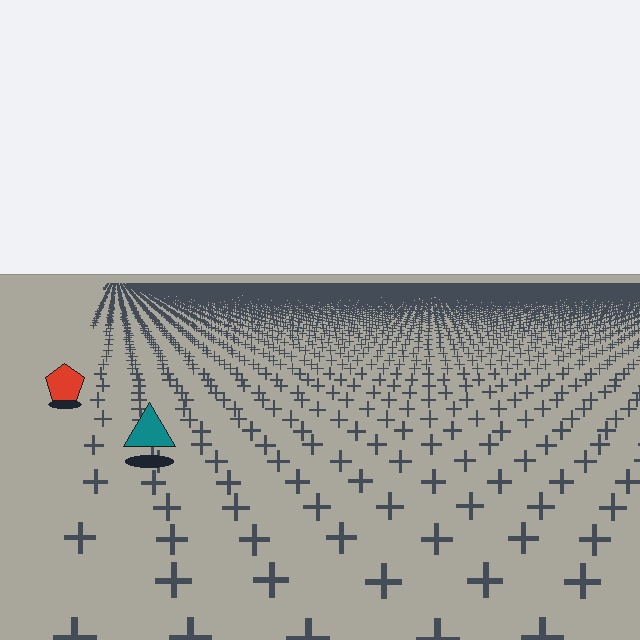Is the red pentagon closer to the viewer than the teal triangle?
No. The teal triangle is closer — you can tell from the texture gradient: the ground texture is coarser near it.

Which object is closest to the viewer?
The teal triangle is closest. The texture marks near it are larger and more spread out.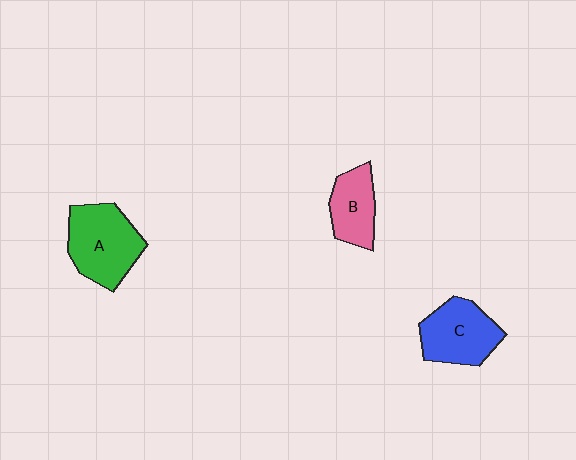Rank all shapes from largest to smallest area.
From largest to smallest: A (green), C (blue), B (pink).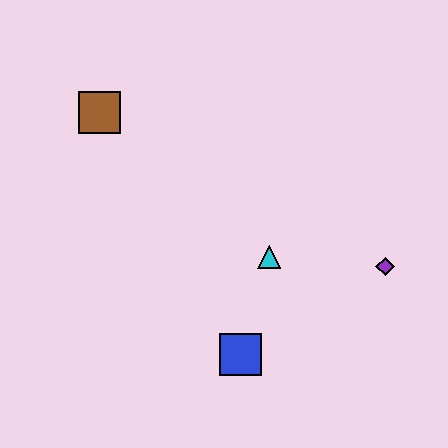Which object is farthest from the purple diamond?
The brown square is farthest from the purple diamond.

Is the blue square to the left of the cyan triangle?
Yes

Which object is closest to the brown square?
The cyan triangle is closest to the brown square.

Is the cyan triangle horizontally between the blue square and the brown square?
No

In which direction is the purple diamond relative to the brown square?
The purple diamond is to the right of the brown square.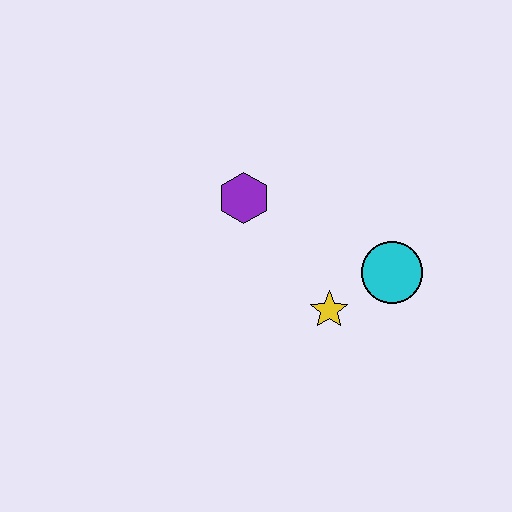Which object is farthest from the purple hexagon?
The cyan circle is farthest from the purple hexagon.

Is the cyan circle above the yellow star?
Yes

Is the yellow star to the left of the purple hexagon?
No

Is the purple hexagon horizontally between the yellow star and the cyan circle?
No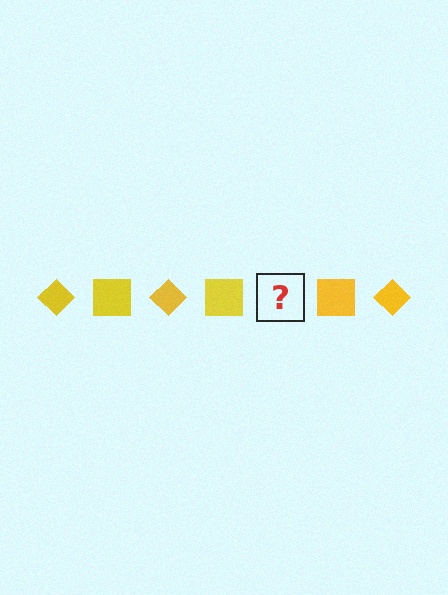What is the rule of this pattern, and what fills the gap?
The rule is that the pattern cycles through diamond, square shapes in yellow. The gap should be filled with a yellow diamond.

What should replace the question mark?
The question mark should be replaced with a yellow diamond.